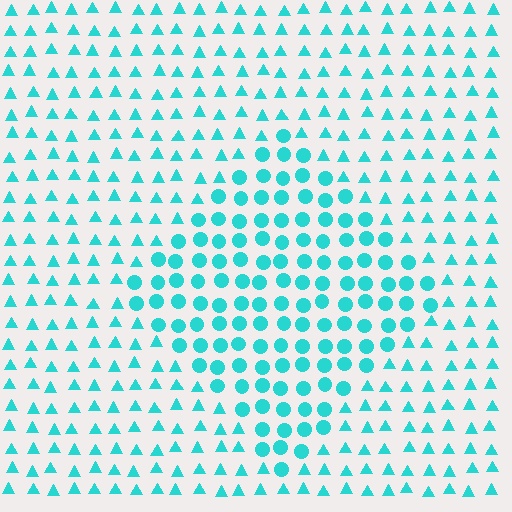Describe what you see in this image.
The image is filled with small cyan elements arranged in a uniform grid. A diamond-shaped region contains circles, while the surrounding area contains triangles. The boundary is defined purely by the change in element shape.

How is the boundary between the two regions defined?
The boundary is defined by a change in element shape: circles inside vs. triangles outside. All elements share the same color and spacing.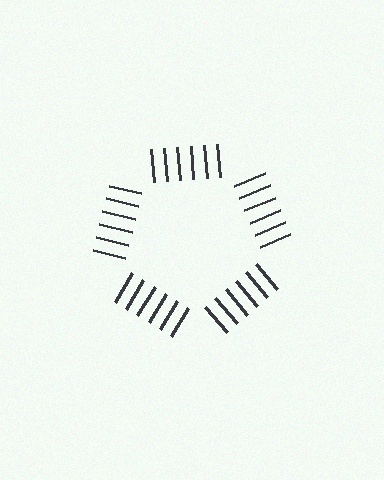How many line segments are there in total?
30 — 6 along each of the 5 edges.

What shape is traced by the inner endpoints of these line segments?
An illusory pentagon — the line segments terminate on its edges but no continuous stroke is drawn.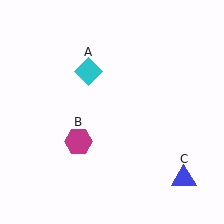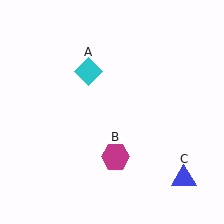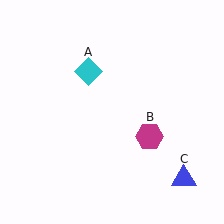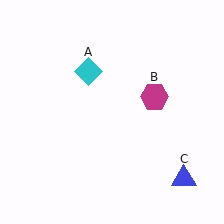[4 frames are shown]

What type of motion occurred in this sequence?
The magenta hexagon (object B) rotated counterclockwise around the center of the scene.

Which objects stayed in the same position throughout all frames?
Cyan diamond (object A) and blue triangle (object C) remained stationary.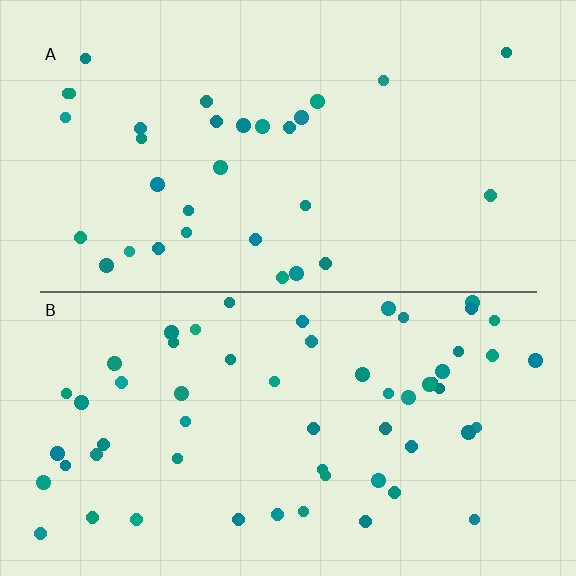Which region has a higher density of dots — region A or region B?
B (the bottom).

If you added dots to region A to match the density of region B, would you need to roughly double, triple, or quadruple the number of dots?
Approximately double.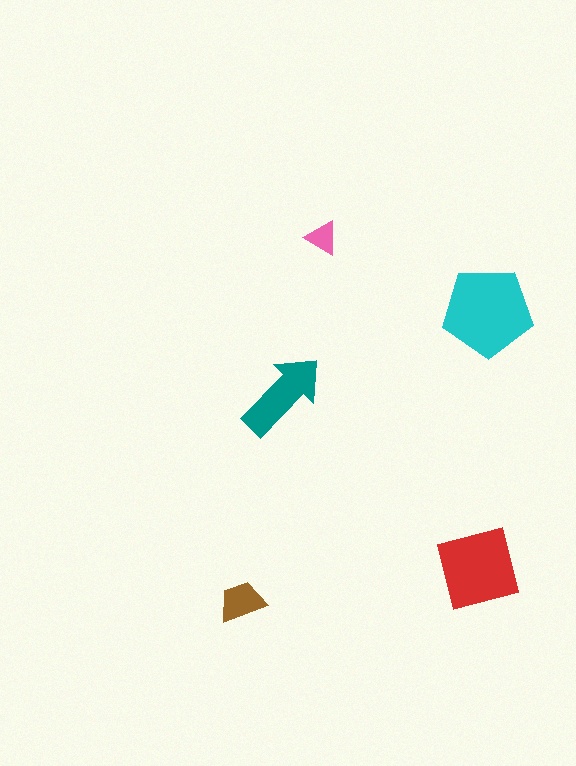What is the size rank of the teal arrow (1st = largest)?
3rd.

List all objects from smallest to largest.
The pink triangle, the brown trapezoid, the teal arrow, the red square, the cyan pentagon.